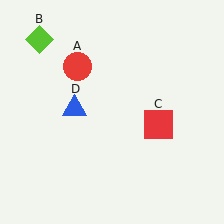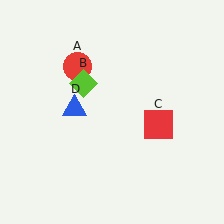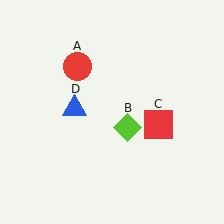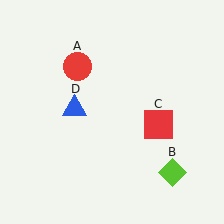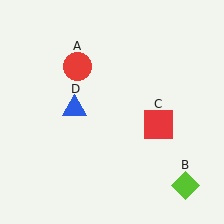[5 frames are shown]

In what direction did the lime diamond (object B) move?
The lime diamond (object B) moved down and to the right.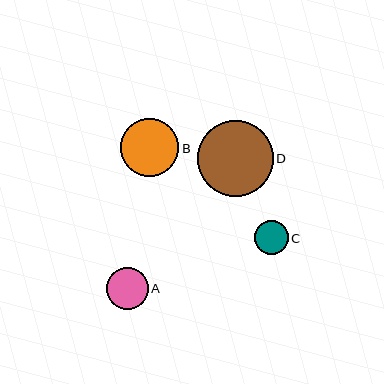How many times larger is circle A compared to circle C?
Circle A is approximately 1.2 times the size of circle C.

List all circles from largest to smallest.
From largest to smallest: D, B, A, C.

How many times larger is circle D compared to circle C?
Circle D is approximately 2.2 times the size of circle C.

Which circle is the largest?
Circle D is the largest with a size of approximately 76 pixels.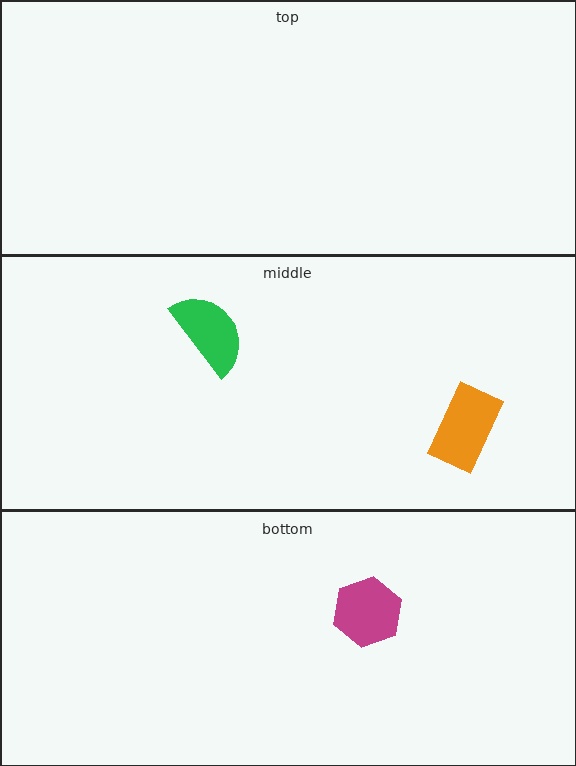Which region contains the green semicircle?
The middle region.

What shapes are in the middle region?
The green semicircle, the orange rectangle.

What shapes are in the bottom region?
The magenta hexagon.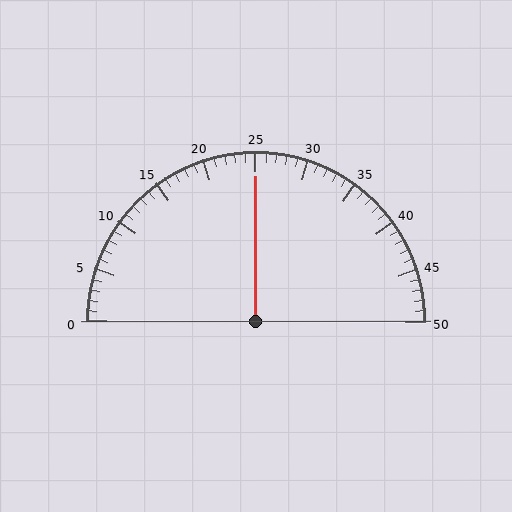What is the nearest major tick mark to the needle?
The nearest major tick mark is 25.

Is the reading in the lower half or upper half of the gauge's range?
The reading is in the upper half of the range (0 to 50).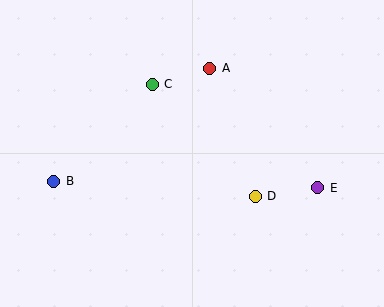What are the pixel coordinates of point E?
Point E is at (318, 188).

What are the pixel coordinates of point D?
Point D is at (255, 196).